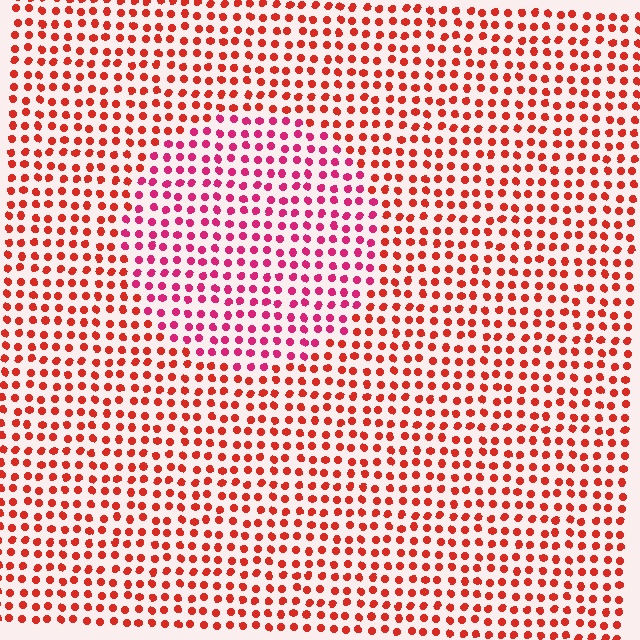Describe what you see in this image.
The image is filled with small red elements in a uniform arrangement. A circle-shaped region is visible where the elements are tinted to a slightly different hue, forming a subtle color boundary.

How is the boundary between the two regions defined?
The boundary is defined purely by a slight shift in hue (about 31 degrees). Spacing, size, and orientation are identical on both sides.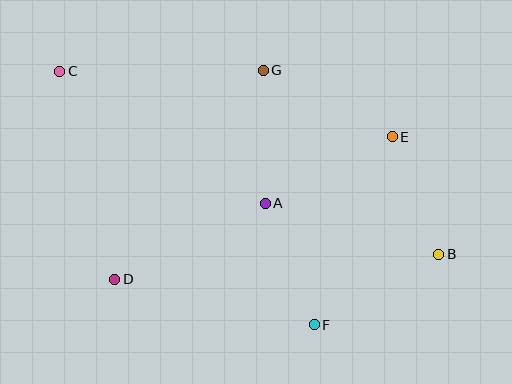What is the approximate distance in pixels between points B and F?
The distance between B and F is approximately 143 pixels.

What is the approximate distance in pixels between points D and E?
The distance between D and E is approximately 312 pixels.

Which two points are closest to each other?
Points B and E are closest to each other.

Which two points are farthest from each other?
Points B and C are farthest from each other.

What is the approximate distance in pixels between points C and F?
The distance between C and F is approximately 359 pixels.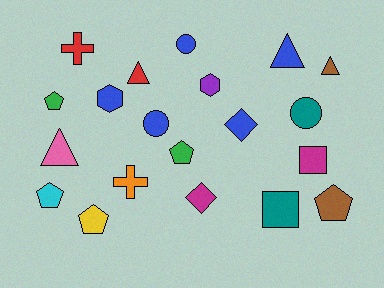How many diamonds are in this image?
There are 2 diamonds.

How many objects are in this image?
There are 20 objects.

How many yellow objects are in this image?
There is 1 yellow object.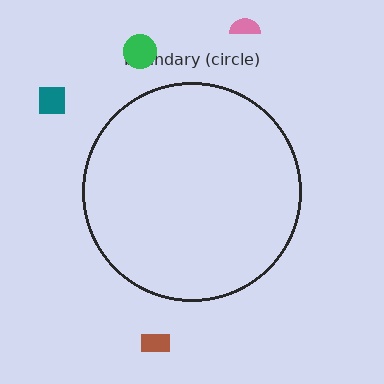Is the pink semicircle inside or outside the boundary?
Outside.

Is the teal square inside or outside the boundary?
Outside.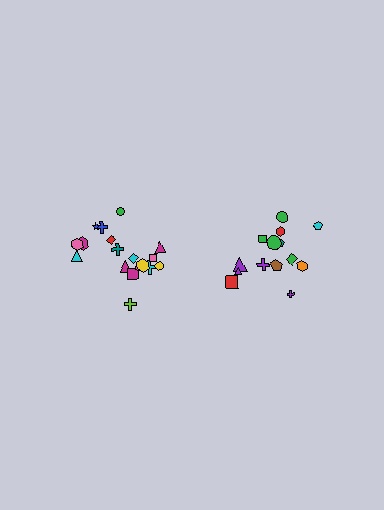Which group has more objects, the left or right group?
The left group.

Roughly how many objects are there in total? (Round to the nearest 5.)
Roughly 35 objects in total.